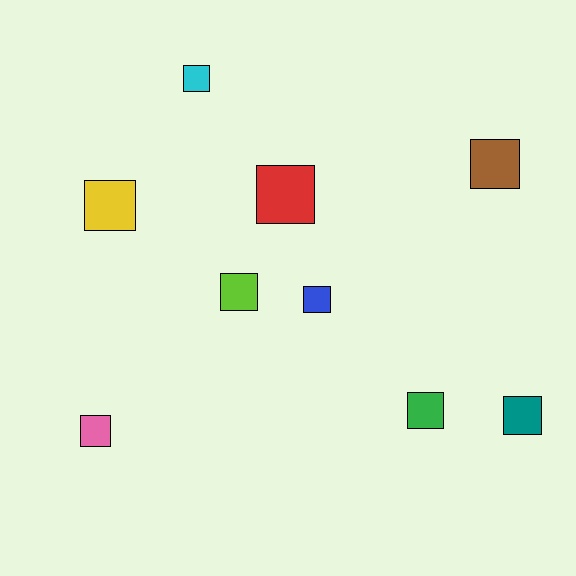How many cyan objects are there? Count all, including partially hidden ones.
There is 1 cyan object.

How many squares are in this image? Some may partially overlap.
There are 9 squares.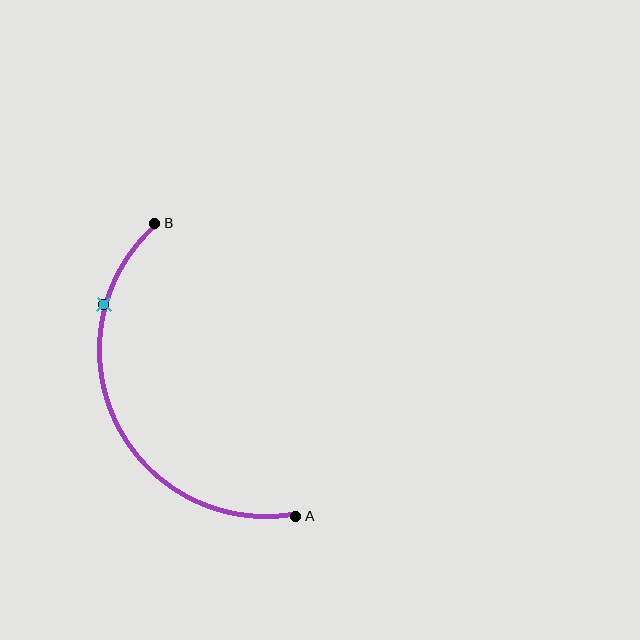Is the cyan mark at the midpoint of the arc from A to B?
No. The cyan mark lies on the arc but is closer to endpoint B. The arc midpoint would be at the point on the curve equidistant along the arc from both A and B.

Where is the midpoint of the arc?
The arc midpoint is the point on the curve farthest from the straight line joining A and B. It sits to the left of that line.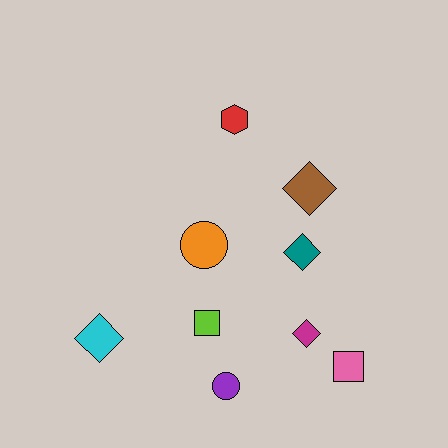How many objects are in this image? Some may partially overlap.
There are 9 objects.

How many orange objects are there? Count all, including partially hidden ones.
There is 1 orange object.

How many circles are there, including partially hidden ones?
There are 2 circles.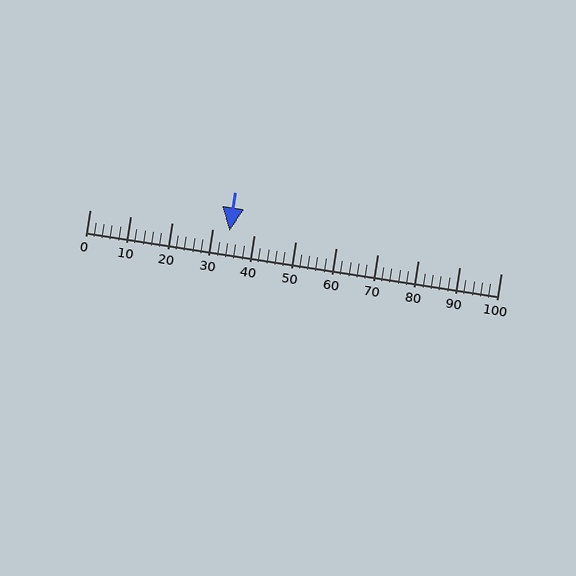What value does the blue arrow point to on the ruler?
The blue arrow points to approximately 34.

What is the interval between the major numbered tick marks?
The major tick marks are spaced 10 units apart.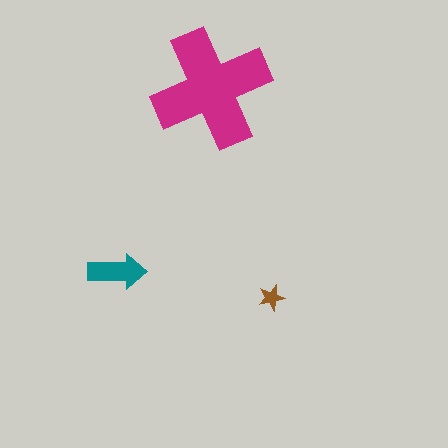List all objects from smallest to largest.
The brown star, the teal arrow, the magenta cross.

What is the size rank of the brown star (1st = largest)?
3rd.